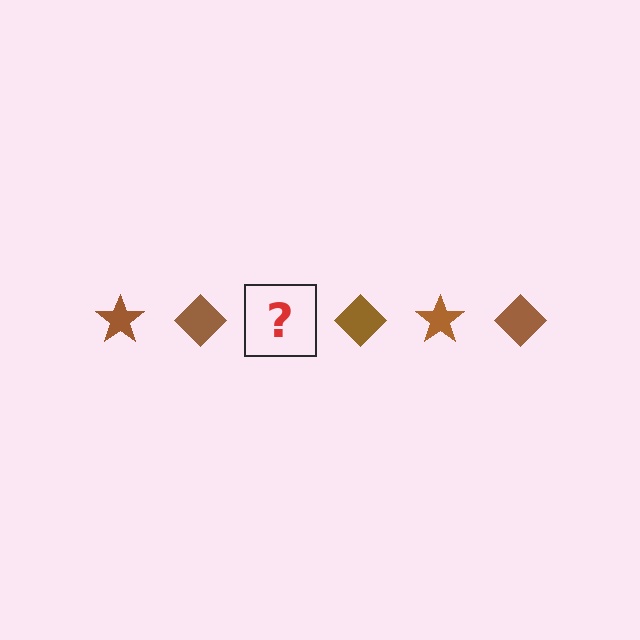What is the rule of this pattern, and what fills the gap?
The rule is that the pattern cycles through star, diamond shapes in brown. The gap should be filled with a brown star.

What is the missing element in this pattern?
The missing element is a brown star.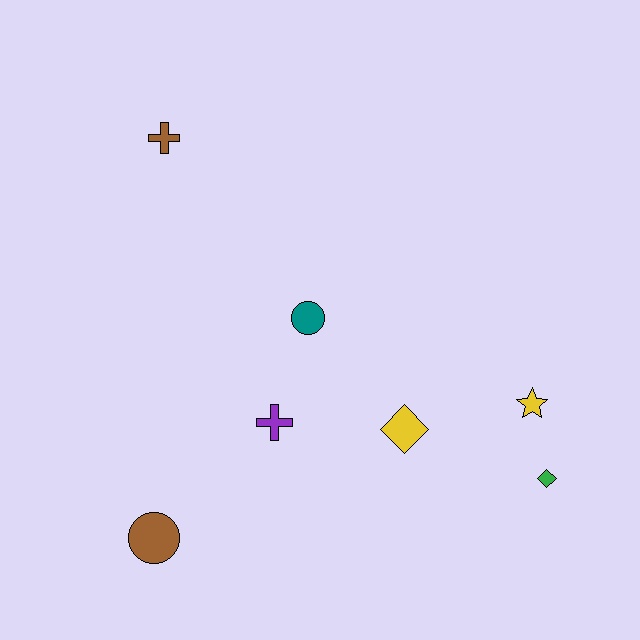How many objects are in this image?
There are 7 objects.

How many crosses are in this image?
There are 2 crosses.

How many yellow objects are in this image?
There are 2 yellow objects.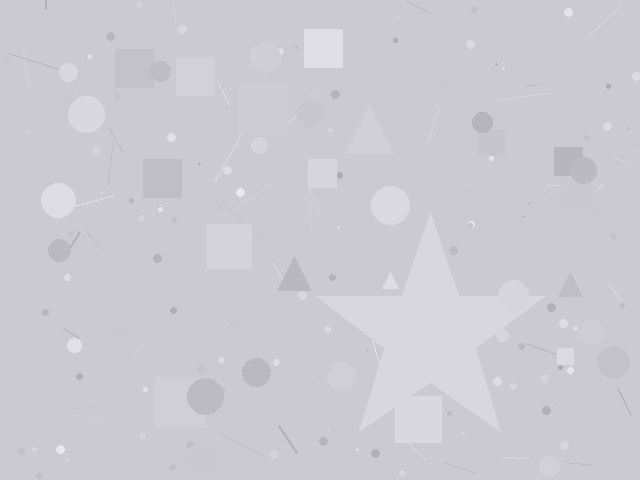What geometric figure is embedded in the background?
A star is embedded in the background.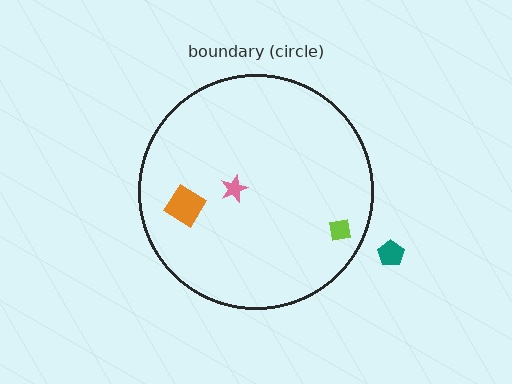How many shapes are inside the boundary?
3 inside, 1 outside.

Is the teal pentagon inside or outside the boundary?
Outside.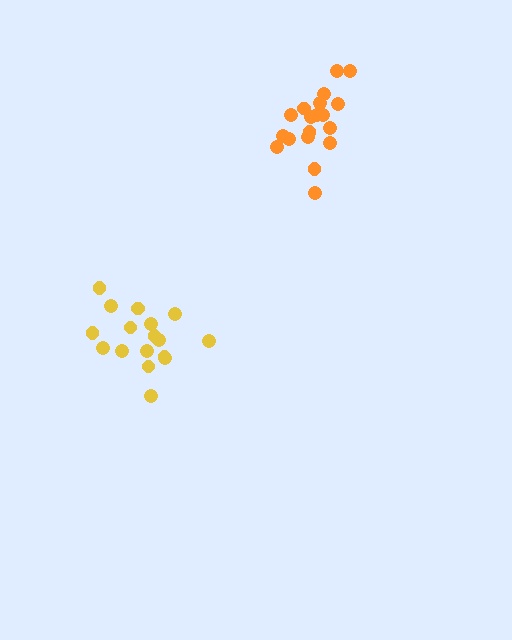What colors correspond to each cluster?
The clusters are colored: yellow, orange.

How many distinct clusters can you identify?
There are 2 distinct clusters.